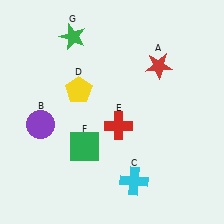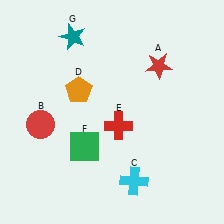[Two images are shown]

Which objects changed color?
B changed from purple to red. D changed from yellow to orange. G changed from green to teal.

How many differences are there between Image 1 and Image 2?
There are 3 differences between the two images.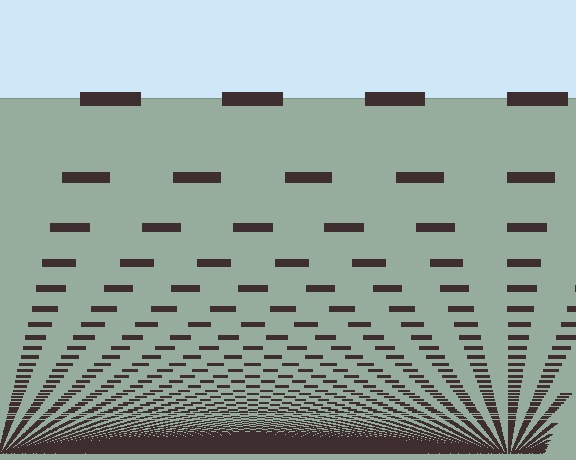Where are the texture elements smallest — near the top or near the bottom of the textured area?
Near the bottom.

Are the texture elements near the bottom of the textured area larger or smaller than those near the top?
Smaller. The gradient is inverted — elements near the bottom are smaller and denser.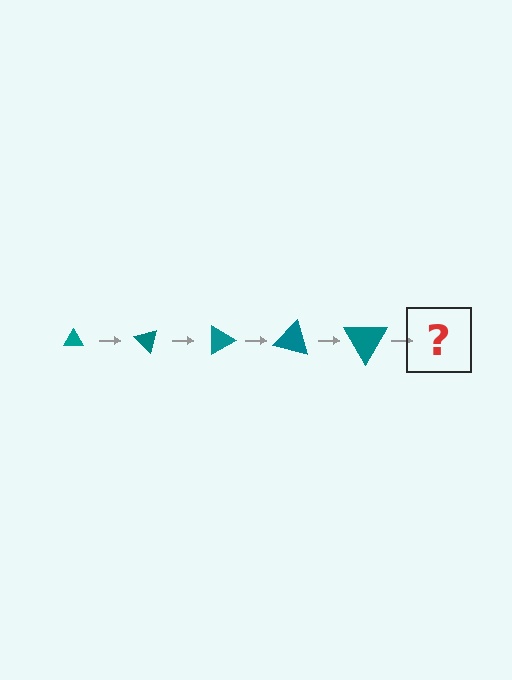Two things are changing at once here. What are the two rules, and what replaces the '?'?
The two rules are that the triangle grows larger each step and it rotates 45 degrees each step. The '?' should be a triangle, larger than the previous one and rotated 225 degrees from the start.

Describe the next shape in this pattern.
It should be a triangle, larger than the previous one and rotated 225 degrees from the start.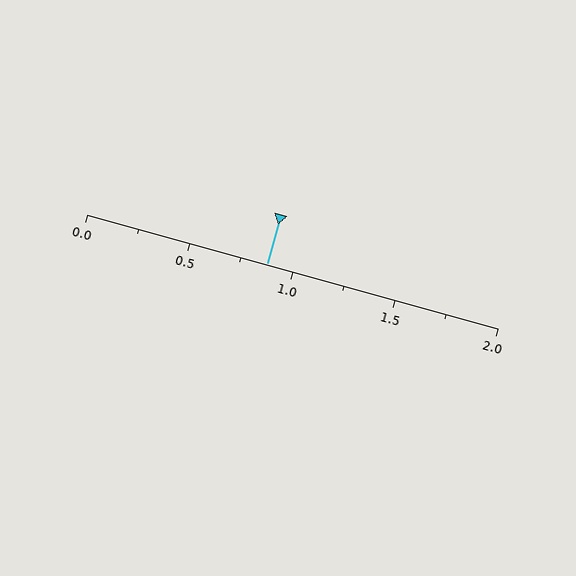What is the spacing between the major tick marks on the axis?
The major ticks are spaced 0.5 apart.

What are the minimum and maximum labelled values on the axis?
The axis runs from 0.0 to 2.0.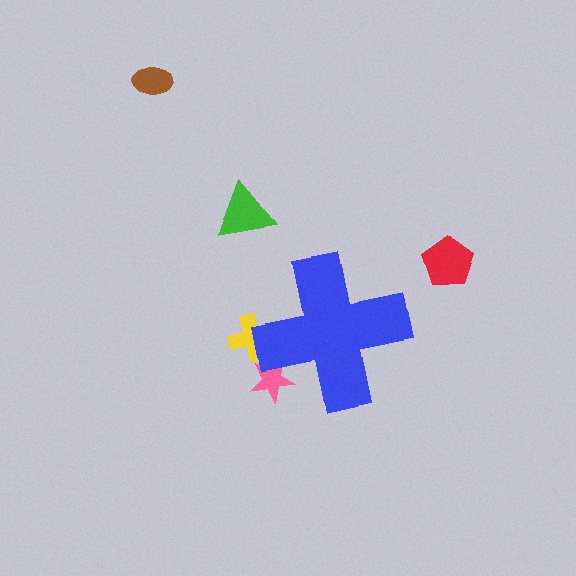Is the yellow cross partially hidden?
Yes, the yellow cross is partially hidden behind the blue cross.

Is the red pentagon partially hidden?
No, the red pentagon is fully visible.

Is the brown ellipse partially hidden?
No, the brown ellipse is fully visible.